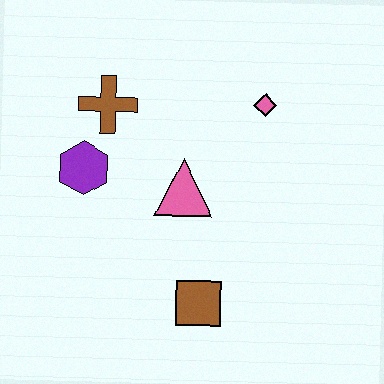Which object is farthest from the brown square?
The brown cross is farthest from the brown square.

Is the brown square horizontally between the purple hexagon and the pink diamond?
Yes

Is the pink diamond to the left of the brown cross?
No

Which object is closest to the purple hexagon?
The brown cross is closest to the purple hexagon.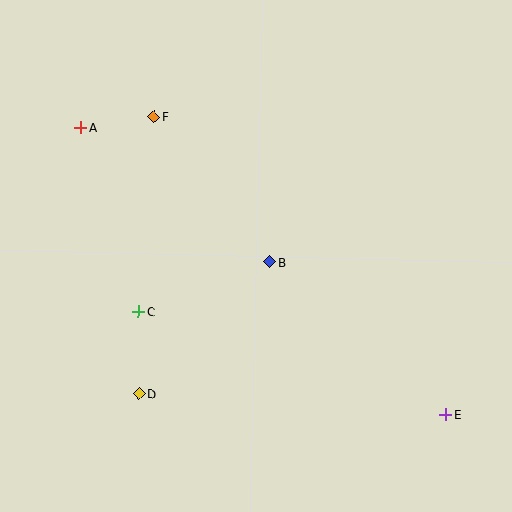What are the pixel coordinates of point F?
Point F is at (154, 117).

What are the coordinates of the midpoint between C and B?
The midpoint between C and B is at (204, 287).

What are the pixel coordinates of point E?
Point E is at (446, 414).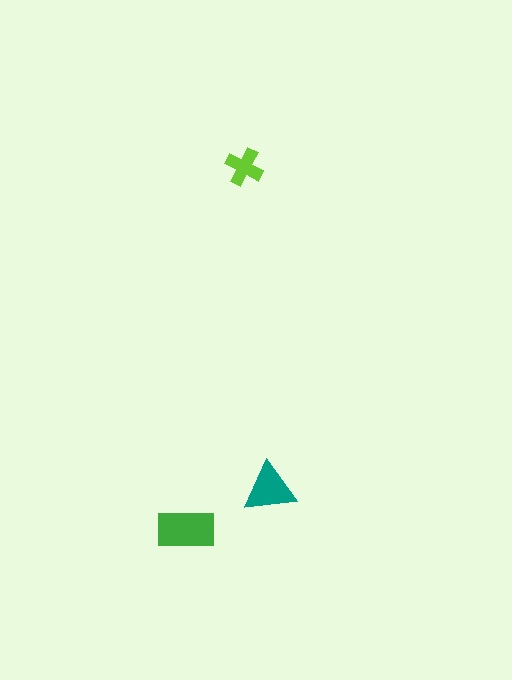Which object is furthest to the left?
The green rectangle is leftmost.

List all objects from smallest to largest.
The lime cross, the teal triangle, the green rectangle.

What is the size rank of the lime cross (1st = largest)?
3rd.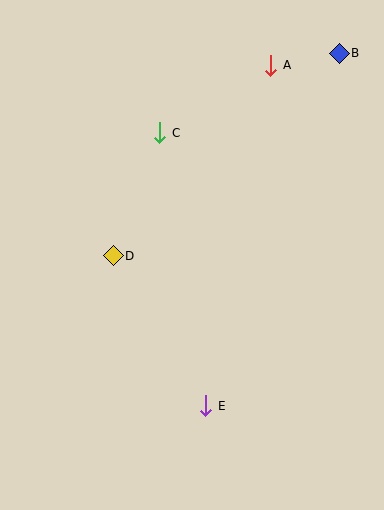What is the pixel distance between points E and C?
The distance between E and C is 277 pixels.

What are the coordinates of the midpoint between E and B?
The midpoint between E and B is at (273, 230).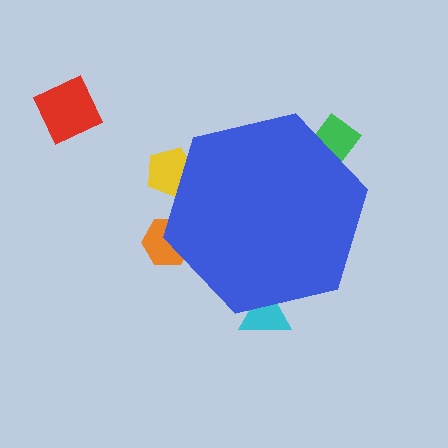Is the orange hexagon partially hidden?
Yes, the orange hexagon is partially hidden behind the blue hexagon.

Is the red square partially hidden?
No, the red square is fully visible.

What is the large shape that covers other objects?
A blue hexagon.